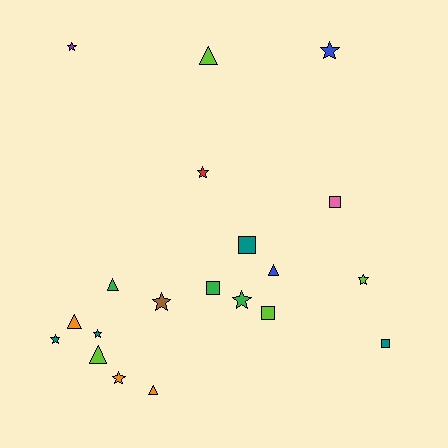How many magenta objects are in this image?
There are no magenta objects.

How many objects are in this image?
There are 20 objects.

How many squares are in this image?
There are 5 squares.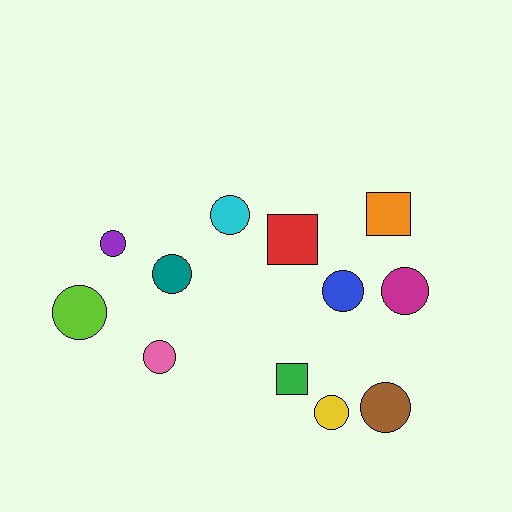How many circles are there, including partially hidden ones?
There are 9 circles.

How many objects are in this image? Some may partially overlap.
There are 12 objects.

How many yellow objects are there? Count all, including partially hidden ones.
There is 1 yellow object.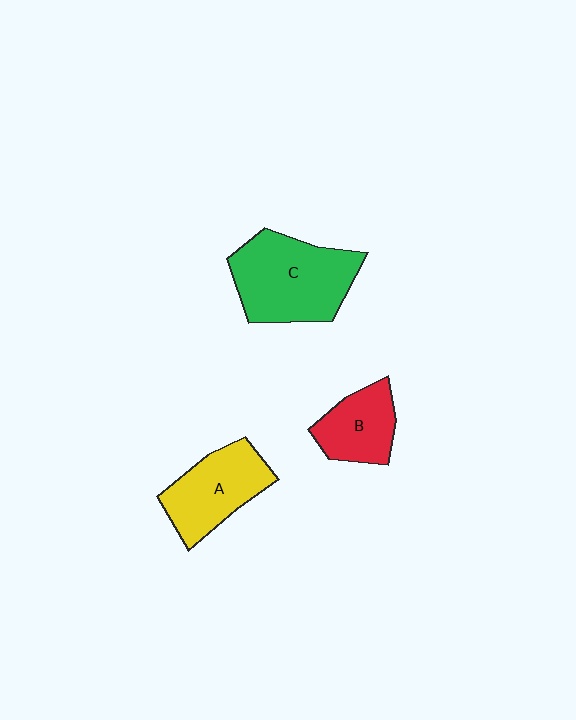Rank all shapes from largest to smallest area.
From largest to smallest: C (green), A (yellow), B (red).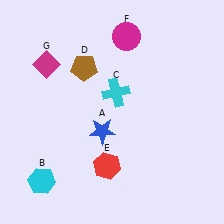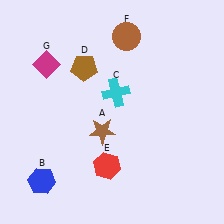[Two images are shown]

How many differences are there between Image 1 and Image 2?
There are 3 differences between the two images.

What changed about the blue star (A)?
In Image 1, A is blue. In Image 2, it changed to brown.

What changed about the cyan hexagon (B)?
In Image 1, B is cyan. In Image 2, it changed to blue.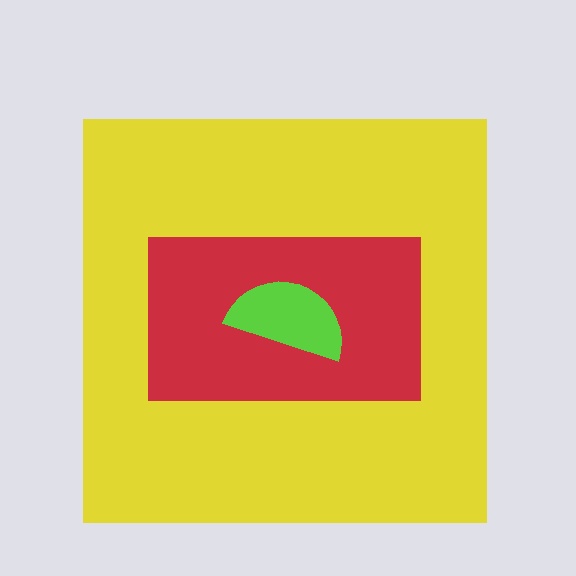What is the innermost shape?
The lime semicircle.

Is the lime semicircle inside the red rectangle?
Yes.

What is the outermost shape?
The yellow square.